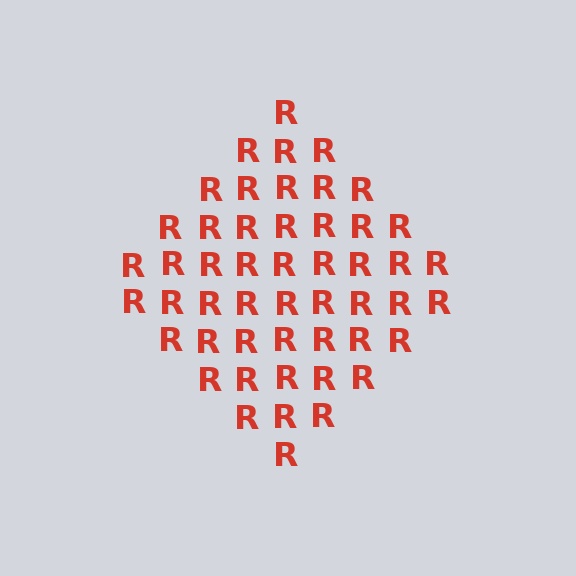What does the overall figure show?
The overall figure shows a diamond.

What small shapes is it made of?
It is made of small letter R's.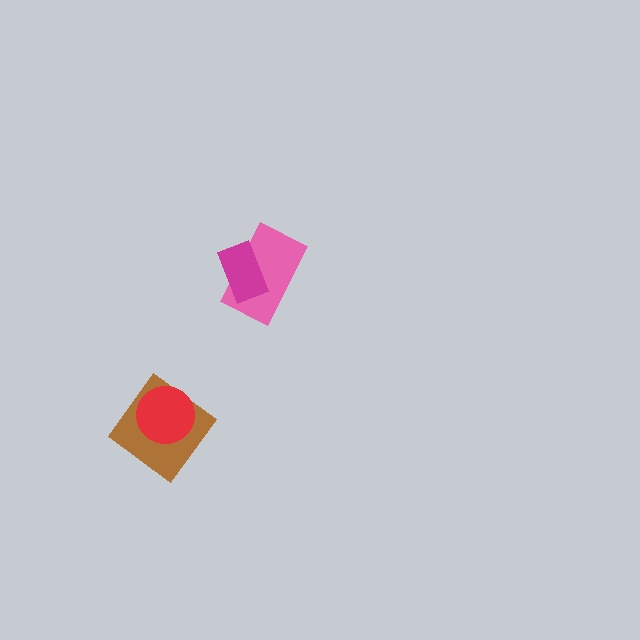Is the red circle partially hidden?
No, no other shape covers it.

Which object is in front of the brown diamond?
The red circle is in front of the brown diamond.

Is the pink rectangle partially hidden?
Yes, it is partially covered by another shape.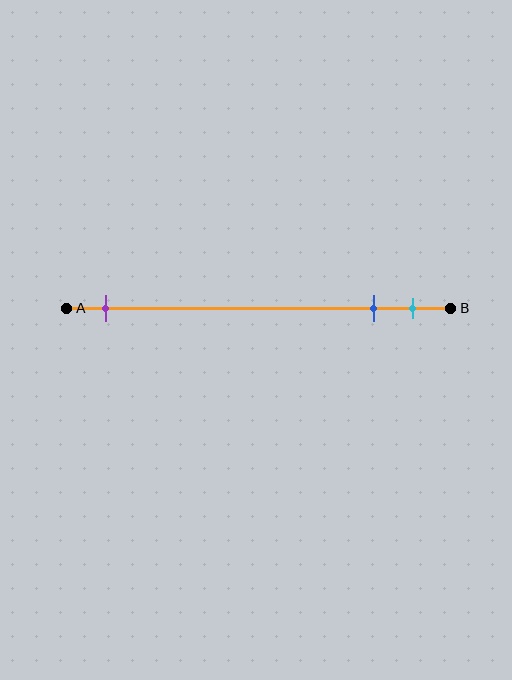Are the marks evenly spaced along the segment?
No, the marks are not evenly spaced.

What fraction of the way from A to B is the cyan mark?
The cyan mark is approximately 90% (0.9) of the way from A to B.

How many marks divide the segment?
There are 3 marks dividing the segment.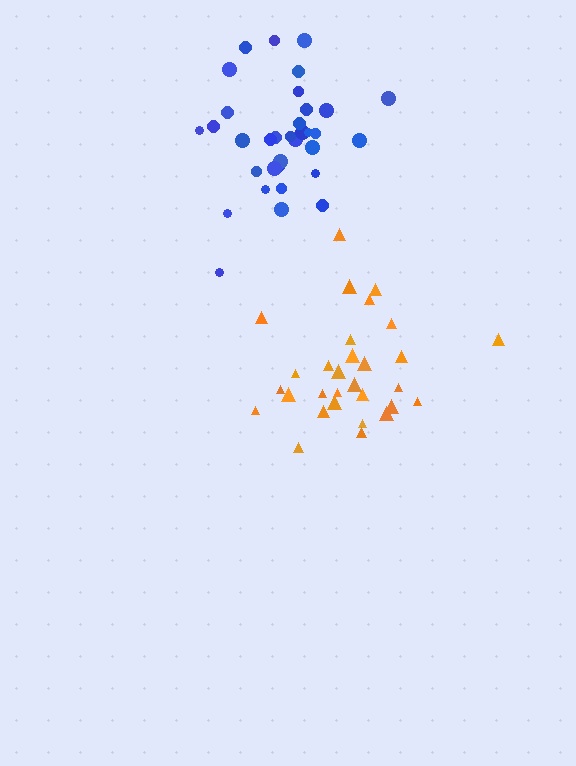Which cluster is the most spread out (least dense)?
Orange.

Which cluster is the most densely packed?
Blue.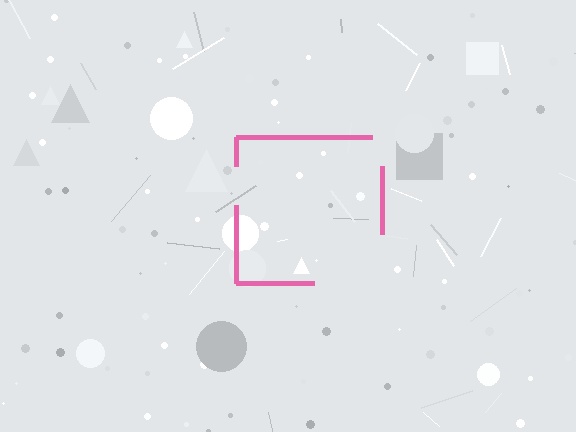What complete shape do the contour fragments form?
The contour fragments form a square.